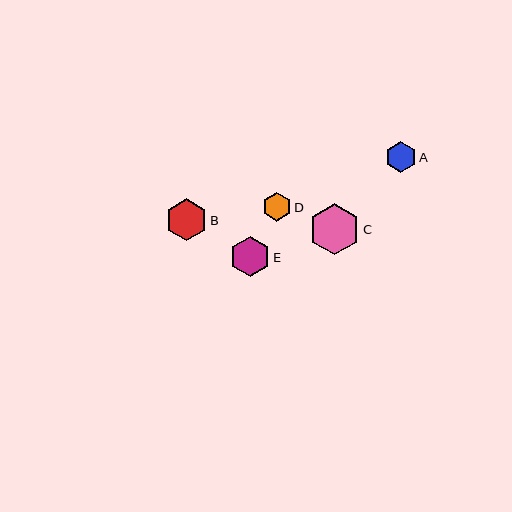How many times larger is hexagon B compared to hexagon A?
Hexagon B is approximately 1.4 times the size of hexagon A.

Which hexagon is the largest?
Hexagon C is the largest with a size of approximately 51 pixels.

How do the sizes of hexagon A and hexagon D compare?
Hexagon A and hexagon D are approximately the same size.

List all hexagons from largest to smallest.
From largest to smallest: C, B, E, A, D.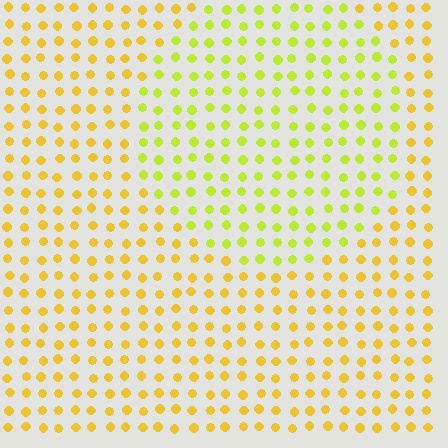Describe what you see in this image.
The image is filled with small yellow elements in a uniform arrangement. A circle-shaped region is visible where the elements are tinted to a slightly different hue, forming a subtle color boundary.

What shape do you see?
I see a circle.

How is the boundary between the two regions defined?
The boundary is defined purely by a slight shift in hue (about 29 degrees). Spacing, size, and orientation are identical on both sides.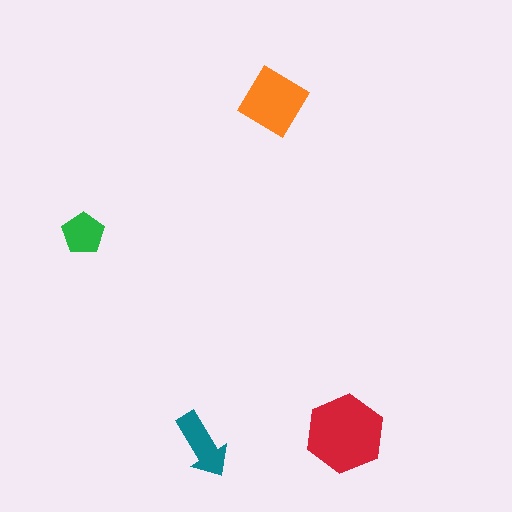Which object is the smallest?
The green pentagon.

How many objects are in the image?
There are 4 objects in the image.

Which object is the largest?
The red hexagon.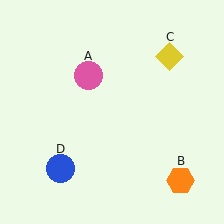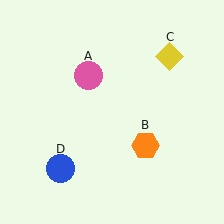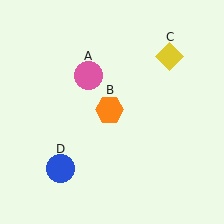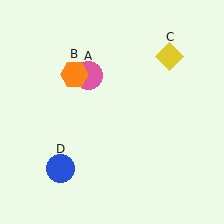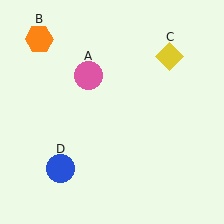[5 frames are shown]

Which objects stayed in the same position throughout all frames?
Pink circle (object A) and yellow diamond (object C) and blue circle (object D) remained stationary.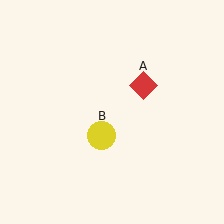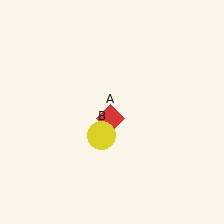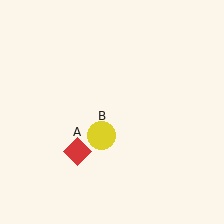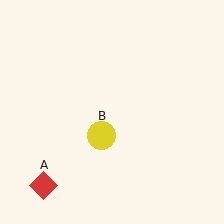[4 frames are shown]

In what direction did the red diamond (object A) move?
The red diamond (object A) moved down and to the left.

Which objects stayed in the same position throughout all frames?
Yellow circle (object B) remained stationary.